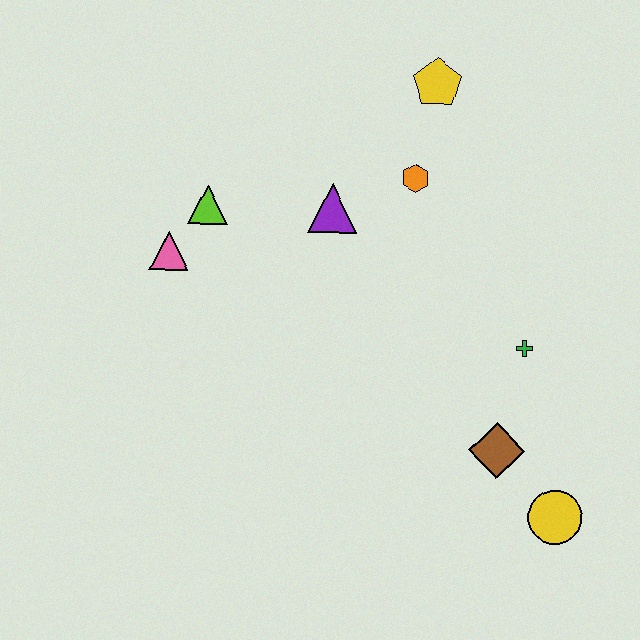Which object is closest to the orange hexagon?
The purple triangle is closest to the orange hexagon.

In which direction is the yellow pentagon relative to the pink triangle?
The yellow pentagon is to the right of the pink triangle.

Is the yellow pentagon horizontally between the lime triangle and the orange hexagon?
No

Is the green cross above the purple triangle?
No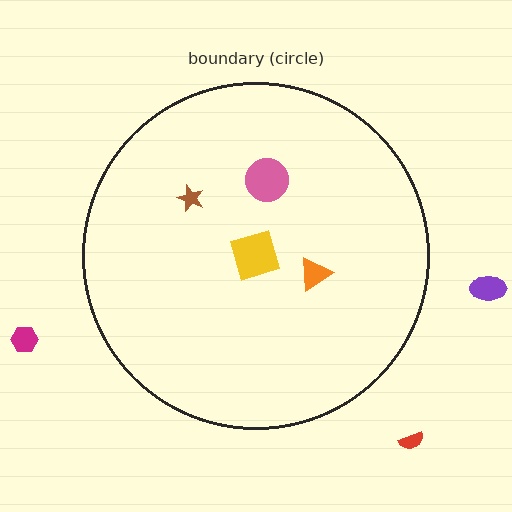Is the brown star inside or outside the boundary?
Inside.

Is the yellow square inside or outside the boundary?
Inside.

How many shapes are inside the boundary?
4 inside, 3 outside.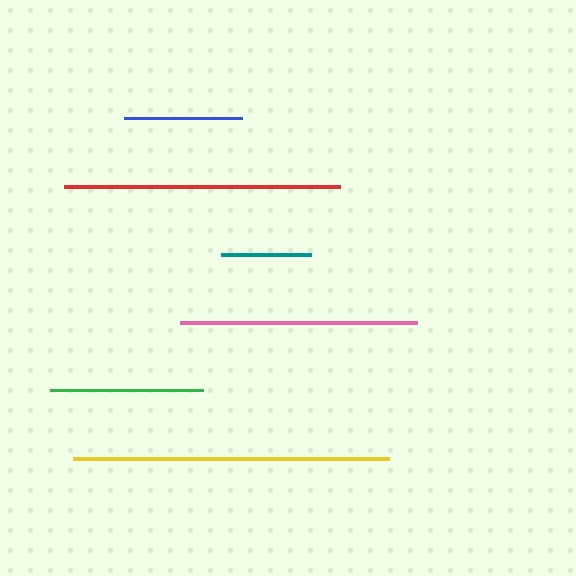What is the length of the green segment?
The green segment is approximately 153 pixels long.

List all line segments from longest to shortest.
From longest to shortest: yellow, red, pink, green, blue, teal.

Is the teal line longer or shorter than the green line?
The green line is longer than the teal line.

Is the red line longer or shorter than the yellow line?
The yellow line is longer than the red line.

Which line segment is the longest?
The yellow line is the longest at approximately 316 pixels.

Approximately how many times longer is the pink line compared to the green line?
The pink line is approximately 1.6 times the length of the green line.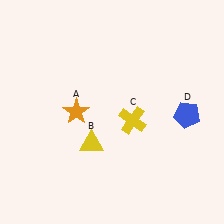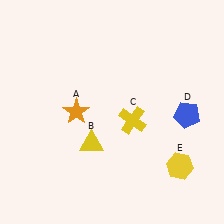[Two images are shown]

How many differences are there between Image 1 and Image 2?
There is 1 difference between the two images.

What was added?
A yellow hexagon (E) was added in Image 2.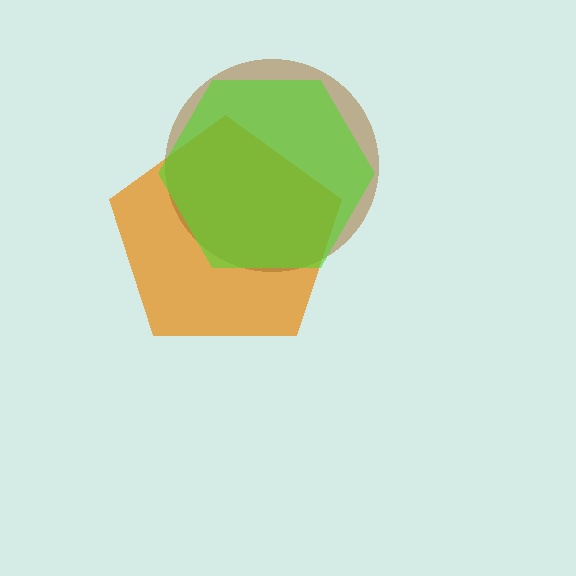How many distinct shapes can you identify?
There are 3 distinct shapes: an orange pentagon, a brown circle, a lime hexagon.